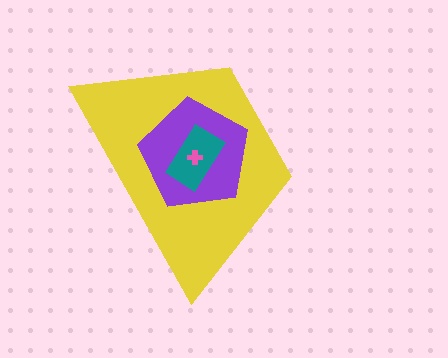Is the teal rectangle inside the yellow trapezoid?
Yes.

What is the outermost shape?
The yellow trapezoid.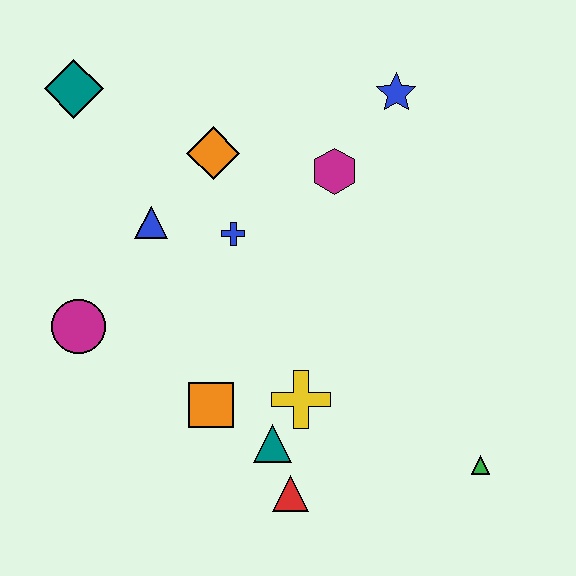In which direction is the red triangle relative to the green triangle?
The red triangle is to the left of the green triangle.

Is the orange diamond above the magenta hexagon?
Yes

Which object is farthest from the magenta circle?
The green triangle is farthest from the magenta circle.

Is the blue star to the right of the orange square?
Yes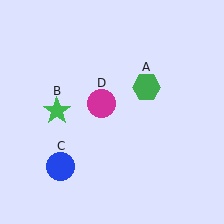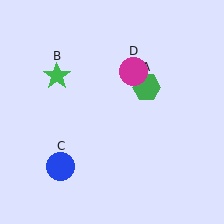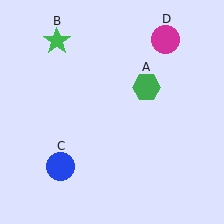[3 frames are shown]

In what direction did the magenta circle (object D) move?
The magenta circle (object D) moved up and to the right.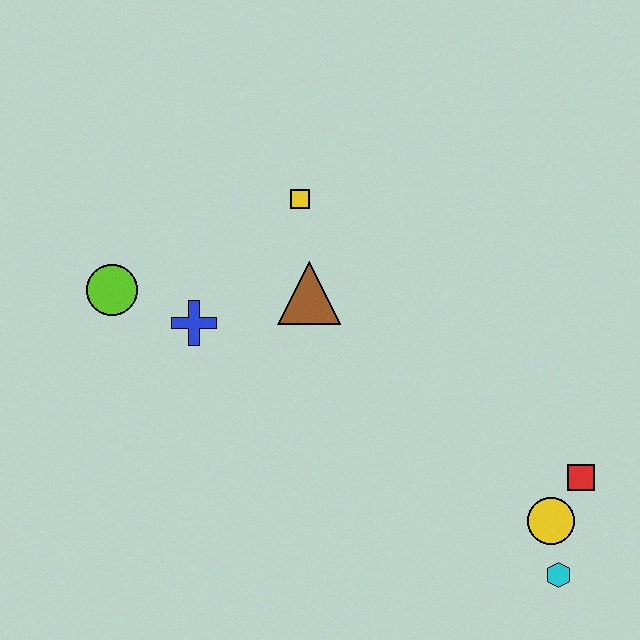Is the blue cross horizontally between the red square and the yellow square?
No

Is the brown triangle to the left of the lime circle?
No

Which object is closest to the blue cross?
The lime circle is closest to the blue cross.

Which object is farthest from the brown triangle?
The cyan hexagon is farthest from the brown triangle.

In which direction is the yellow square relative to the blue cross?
The yellow square is above the blue cross.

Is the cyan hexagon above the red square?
No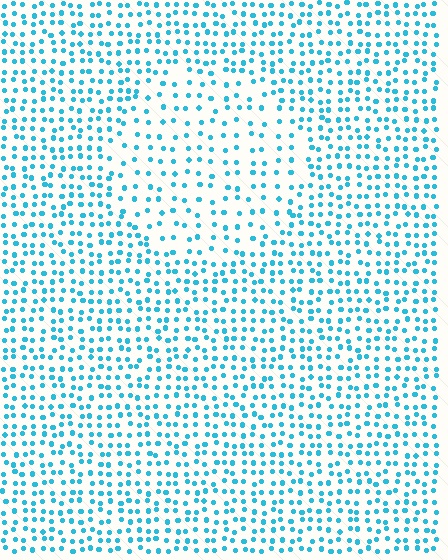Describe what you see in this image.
The image contains small cyan elements arranged at two different densities. A circle-shaped region is visible where the elements are less densely packed than the surrounding area.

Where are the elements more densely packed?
The elements are more densely packed outside the circle boundary.